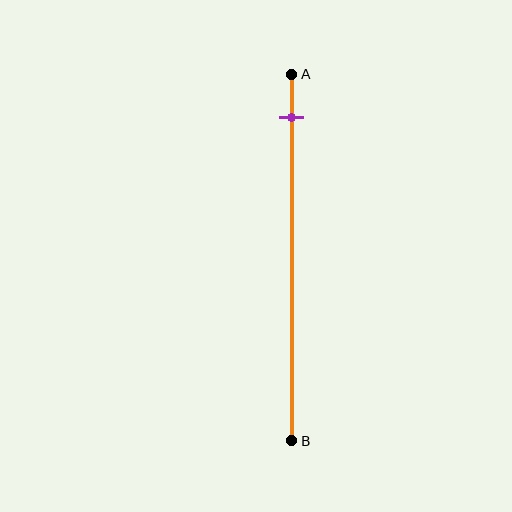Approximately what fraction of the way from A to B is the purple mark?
The purple mark is approximately 10% of the way from A to B.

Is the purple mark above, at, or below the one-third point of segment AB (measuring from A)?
The purple mark is above the one-third point of segment AB.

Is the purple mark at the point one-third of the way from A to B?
No, the mark is at about 10% from A, not at the 33% one-third point.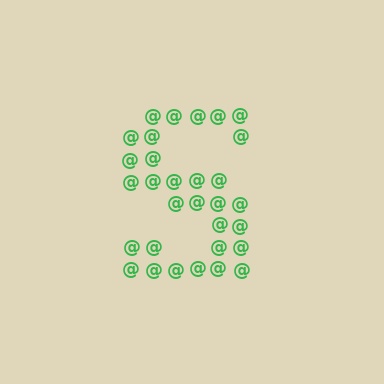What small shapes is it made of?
It is made of small at signs.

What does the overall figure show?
The overall figure shows the letter S.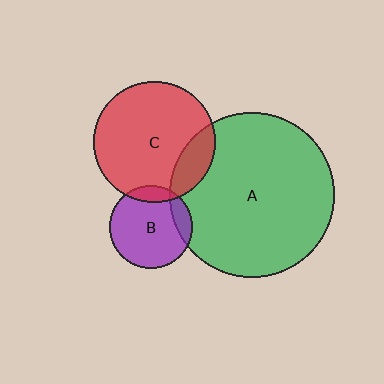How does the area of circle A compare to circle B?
Approximately 3.9 times.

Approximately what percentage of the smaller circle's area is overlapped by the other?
Approximately 15%.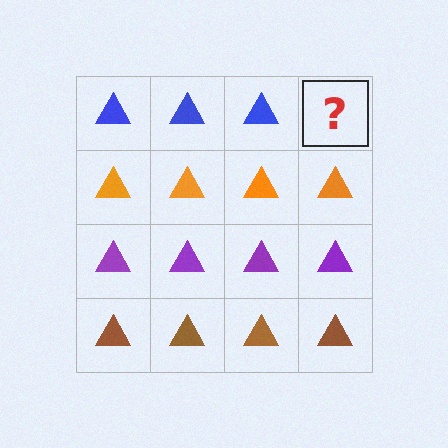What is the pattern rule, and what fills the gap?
The rule is that each row has a consistent color. The gap should be filled with a blue triangle.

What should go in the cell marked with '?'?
The missing cell should contain a blue triangle.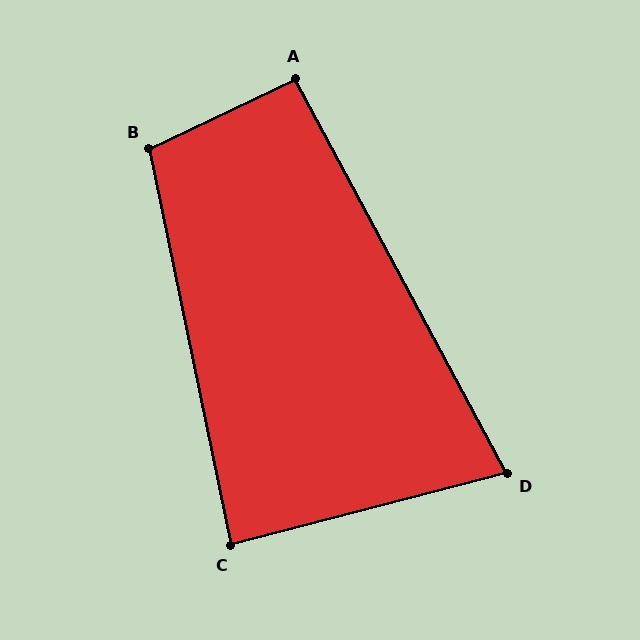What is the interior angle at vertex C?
Approximately 87 degrees (approximately right).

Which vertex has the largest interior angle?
B, at approximately 104 degrees.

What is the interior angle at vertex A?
Approximately 93 degrees (approximately right).